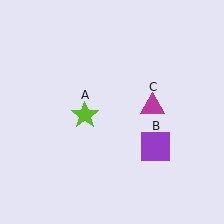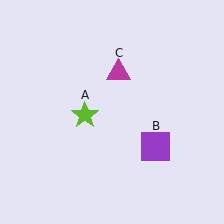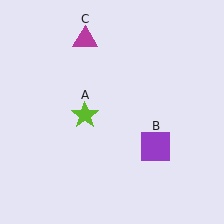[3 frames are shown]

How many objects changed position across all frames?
1 object changed position: magenta triangle (object C).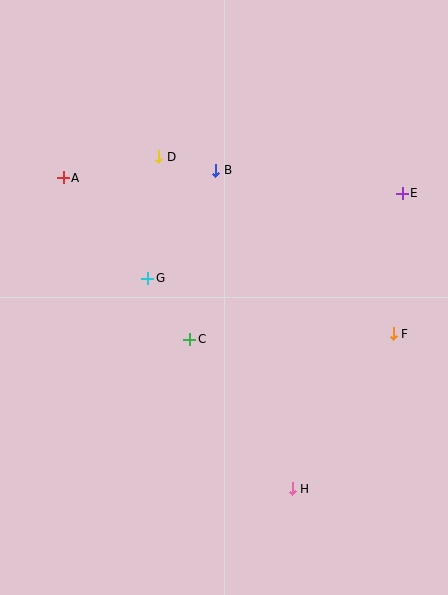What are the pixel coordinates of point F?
Point F is at (393, 334).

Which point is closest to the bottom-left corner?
Point H is closest to the bottom-left corner.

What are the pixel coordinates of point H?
Point H is at (292, 489).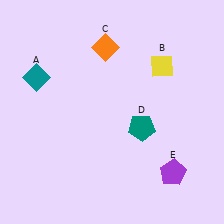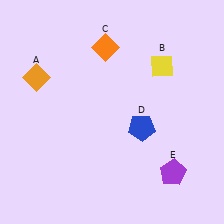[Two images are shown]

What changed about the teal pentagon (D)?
In Image 1, D is teal. In Image 2, it changed to blue.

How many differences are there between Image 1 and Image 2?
There are 2 differences between the two images.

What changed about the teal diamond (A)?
In Image 1, A is teal. In Image 2, it changed to orange.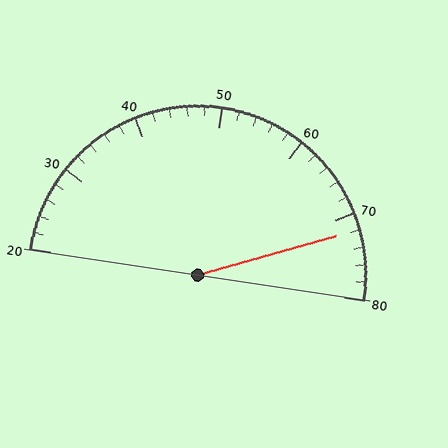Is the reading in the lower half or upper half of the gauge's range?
The reading is in the upper half of the range (20 to 80).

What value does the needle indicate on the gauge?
The needle indicates approximately 72.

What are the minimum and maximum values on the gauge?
The gauge ranges from 20 to 80.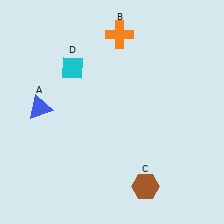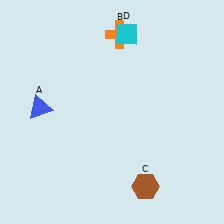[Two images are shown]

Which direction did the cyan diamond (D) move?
The cyan diamond (D) moved right.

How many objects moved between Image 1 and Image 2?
1 object moved between the two images.